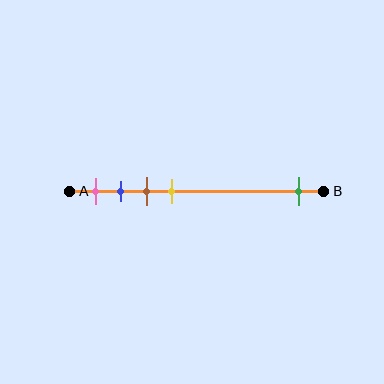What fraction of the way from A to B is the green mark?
The green mark is approximately 90% (0.9) of the way from A to B.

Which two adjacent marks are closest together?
The blue and brown marks are the closest adjacent pair.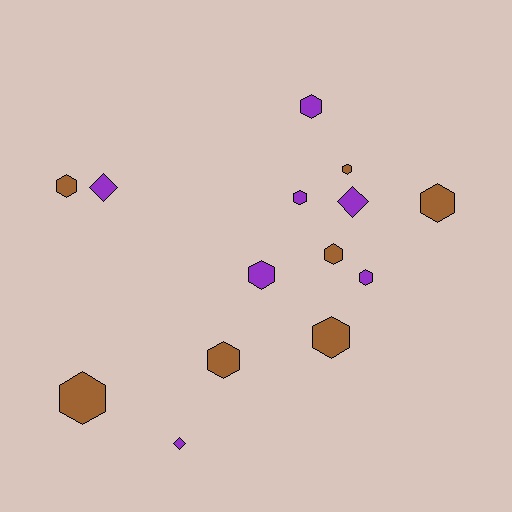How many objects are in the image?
There are 14 objects.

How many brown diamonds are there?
There are no brown diamonds.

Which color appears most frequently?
Purple, with 7 objects.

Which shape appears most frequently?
Hexagon, with 11 objects.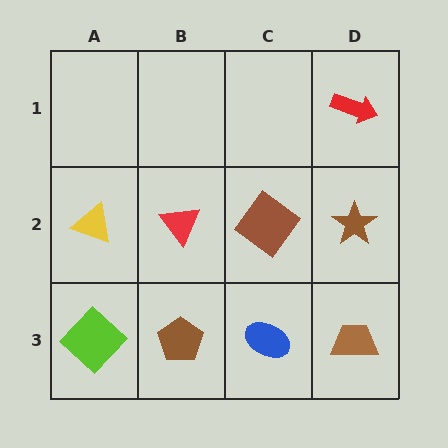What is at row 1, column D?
A red arrow.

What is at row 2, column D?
A brown star.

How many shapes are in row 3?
4 shapes.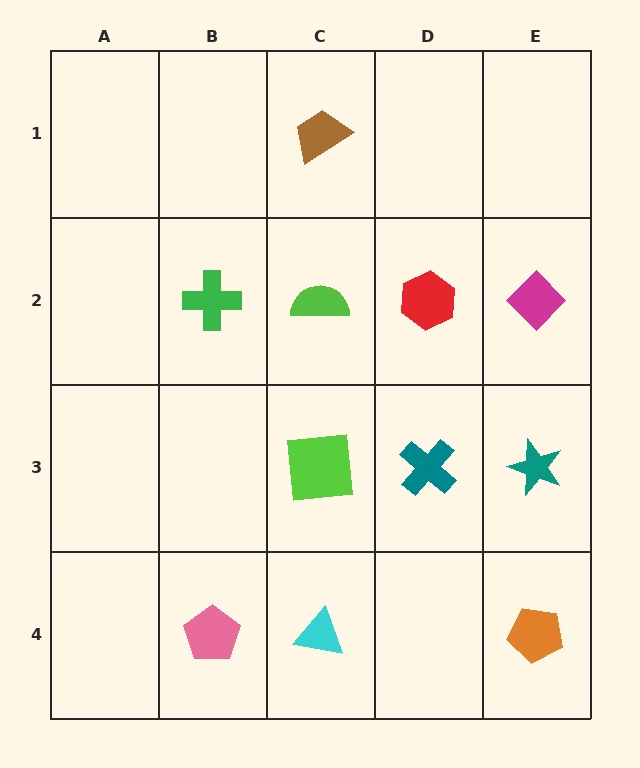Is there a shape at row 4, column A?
No, that cell is empty.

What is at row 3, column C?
A lime square.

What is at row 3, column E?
A teal star.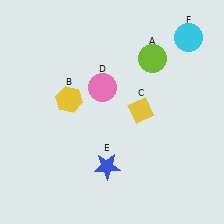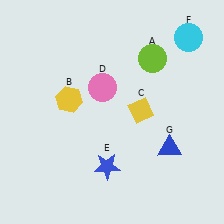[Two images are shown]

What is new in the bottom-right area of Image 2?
A blue triangle (G) was added in the bottom-right area of Image 2.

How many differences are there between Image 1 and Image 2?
There is 1 difference between the two images.